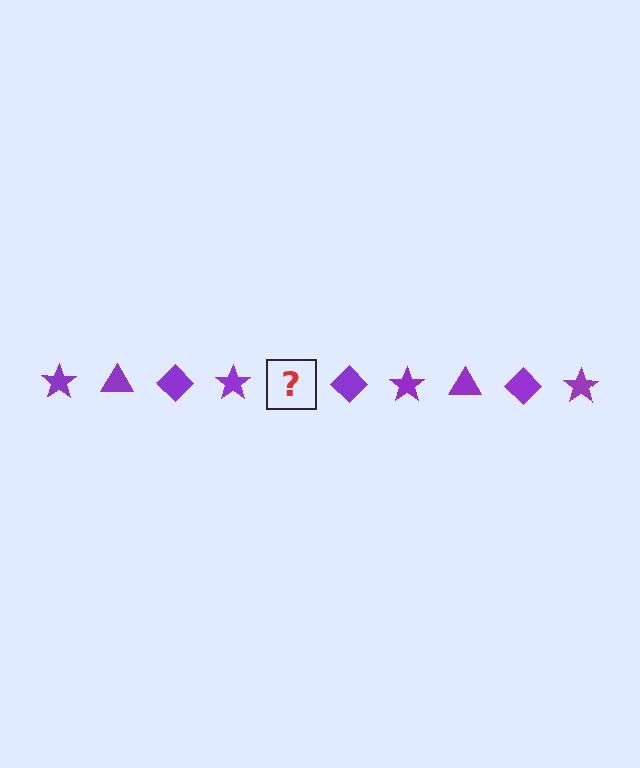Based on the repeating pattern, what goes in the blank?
The blank should be a purple triangle.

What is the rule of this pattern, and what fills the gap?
The rule is that the pattern cycles through star, triangle, diamond shapes in purple. The gap should be filled with a purple triangle.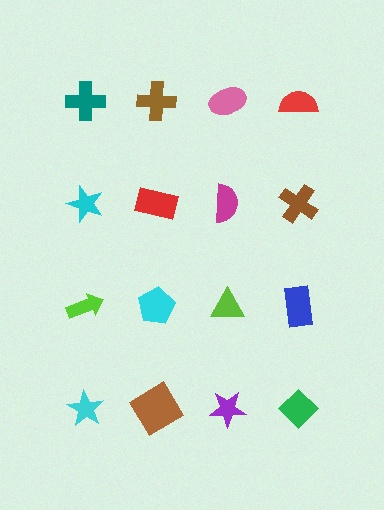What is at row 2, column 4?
A brown cross.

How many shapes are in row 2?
4 shapes.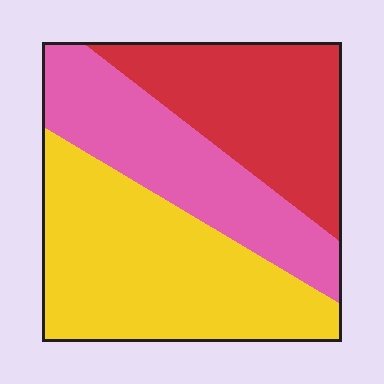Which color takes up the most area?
Yellow, at roughly 40%.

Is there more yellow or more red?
Yellow.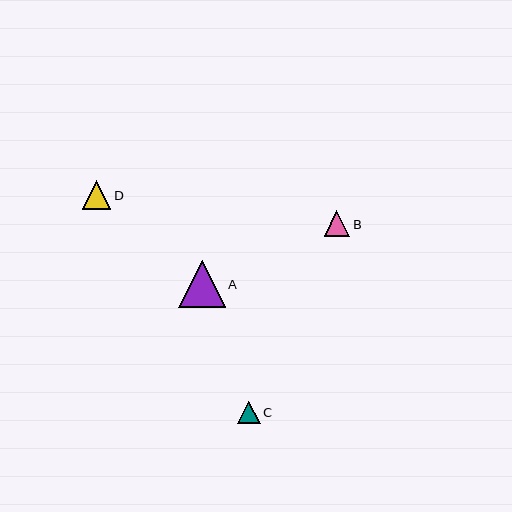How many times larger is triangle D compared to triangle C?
Triangle D is approximately 1.3 times the size of triangle C.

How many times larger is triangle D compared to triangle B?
Triangle D is approximately 1.1 times the size of triangle B.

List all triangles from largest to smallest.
From largest to smallest: A, D, B, C.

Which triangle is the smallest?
Triangle C is the smallest with a size of approximately 23 pixels.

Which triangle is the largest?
Triangle A is the largest with a size of approximately 47 pixels.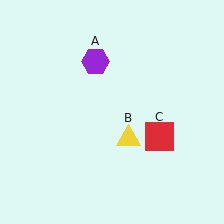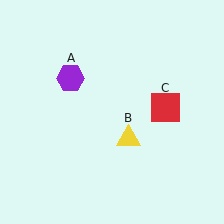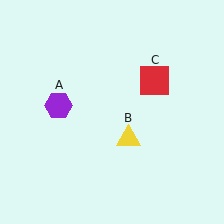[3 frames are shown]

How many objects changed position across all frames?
2 objects changed position: purple hexagon (object A), red square (object C).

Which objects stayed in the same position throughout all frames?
Yellow triangle (object B) remained stationary.